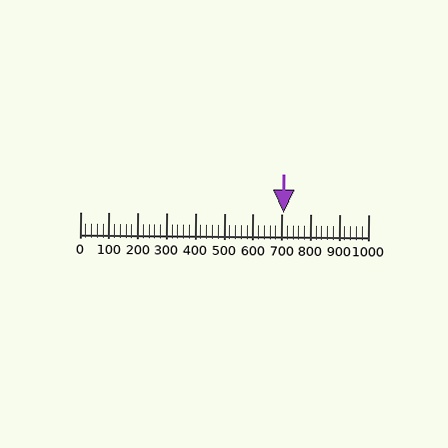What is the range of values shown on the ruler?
The ruler shows values from 0 to 1000.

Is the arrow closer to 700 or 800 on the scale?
The arrow is closer to 700.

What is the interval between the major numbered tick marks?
The major tick marks are spaced 100 units apart.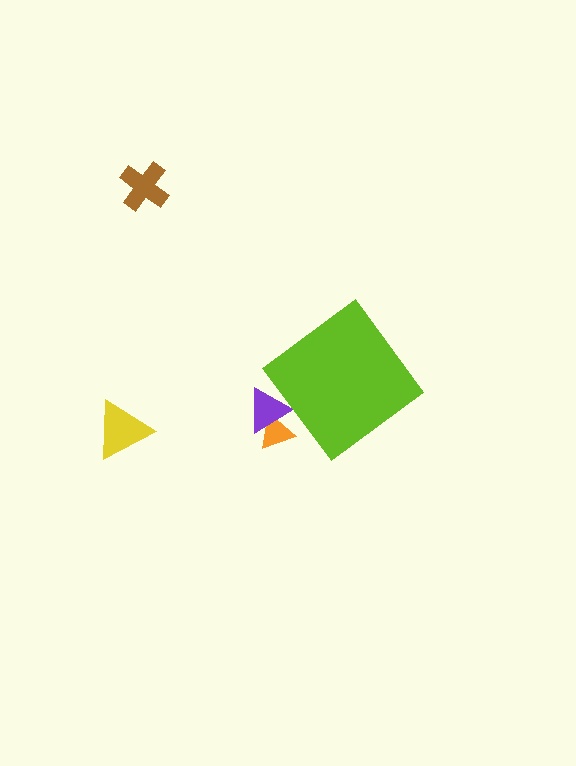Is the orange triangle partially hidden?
Yes, the orange triangle is partially hidden behind the lime diamond.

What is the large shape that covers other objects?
A lime diamond.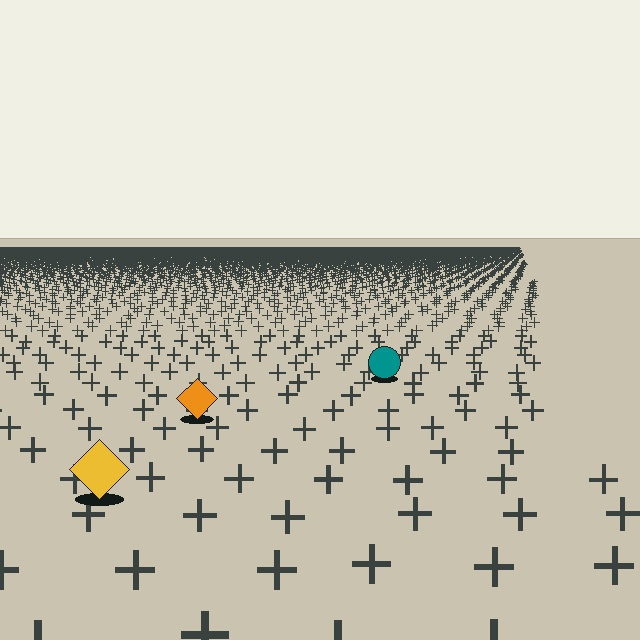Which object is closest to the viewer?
The yellow diamond is closest. The texture marks near it are larger and more spread out.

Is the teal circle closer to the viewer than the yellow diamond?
No. The yellow diamond is closer — you can tell from the texture gradient: the ground texture is coarser near it.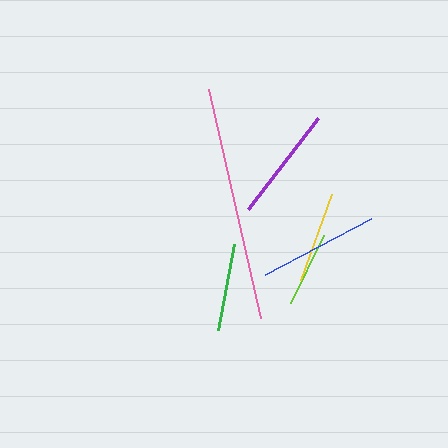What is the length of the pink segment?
The pink segment is approximately 235 pixels long.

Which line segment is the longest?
The pink line is the longest at approximately 235 pixels.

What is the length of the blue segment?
The blue segment is approximately 120 pixels long.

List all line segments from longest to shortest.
From longest to shortest: pink, blue, purple, yellow, green, lime.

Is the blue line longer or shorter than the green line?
The blue line is longer than the green line.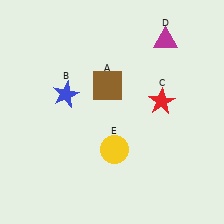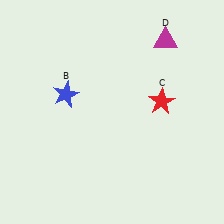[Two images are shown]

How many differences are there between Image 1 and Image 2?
There are 2 differences between the two images.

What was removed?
The yellow circle (E), the brown square (A) were removed in Image 2.